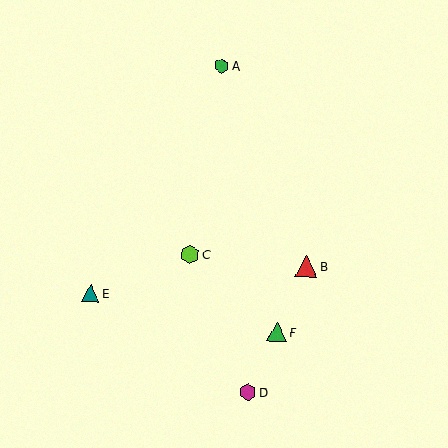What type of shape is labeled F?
Shape F is a green triangle.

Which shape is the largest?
The red triangle (labeled B) is the largest.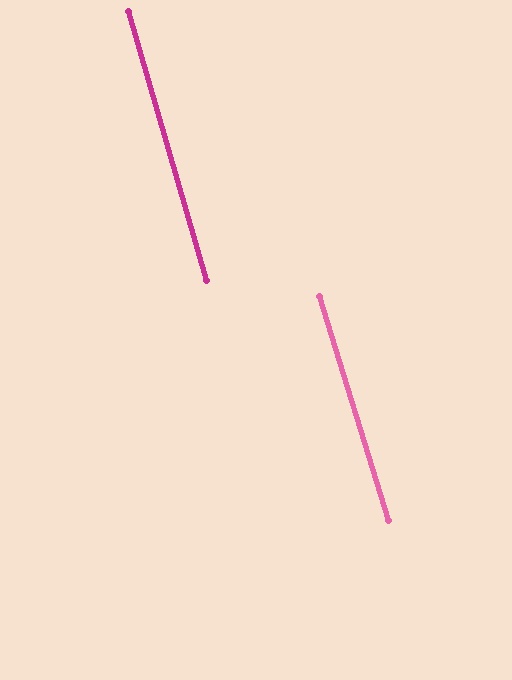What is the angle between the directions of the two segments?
Approximately 1 degree.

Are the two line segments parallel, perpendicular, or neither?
Parallel — their directions differ by only 1.1°.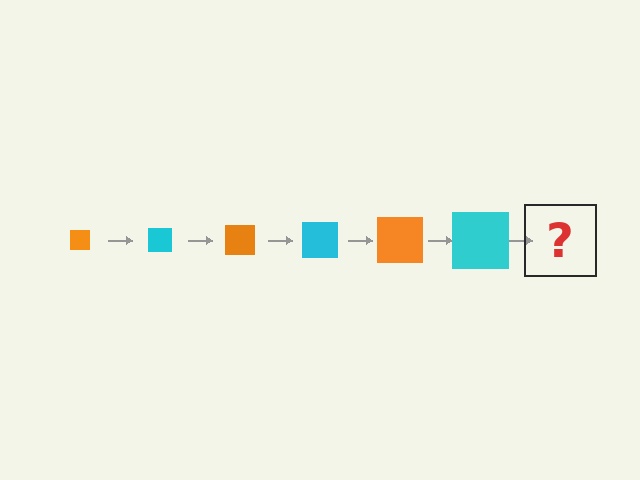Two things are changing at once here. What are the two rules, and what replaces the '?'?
The two rules are that the square grows larger each step and the color cycles through orange and cyan. The '?' should be an orange square, larger than the previous one.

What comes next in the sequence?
The next element should be an orange square, larger than the previous one.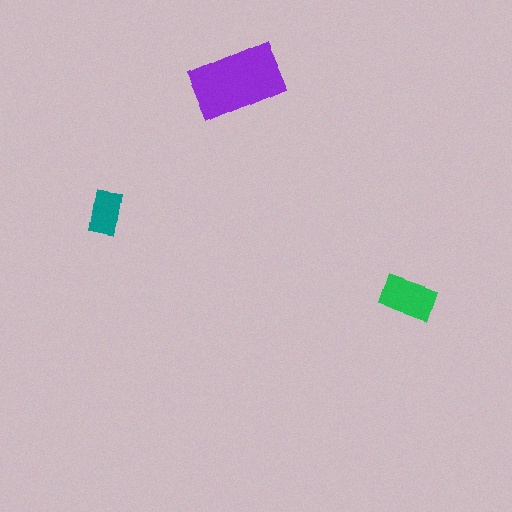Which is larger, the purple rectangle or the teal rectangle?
The purple one.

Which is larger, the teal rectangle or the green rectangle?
The green one.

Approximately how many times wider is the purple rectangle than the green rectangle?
About 1.5 times wider.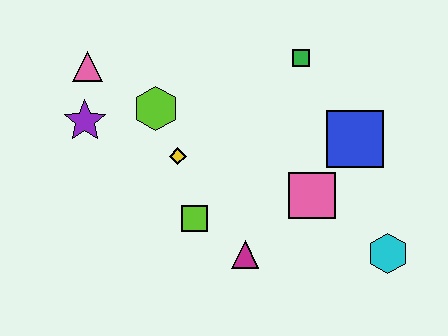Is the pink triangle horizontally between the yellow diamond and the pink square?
No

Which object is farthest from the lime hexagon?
The cyan hexagon is farthest from the lime hexagon.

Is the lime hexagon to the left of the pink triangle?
No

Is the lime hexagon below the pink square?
No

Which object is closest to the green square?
The blue square is closest to the green square.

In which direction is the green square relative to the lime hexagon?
The green square is to the right of the lime hexagon.